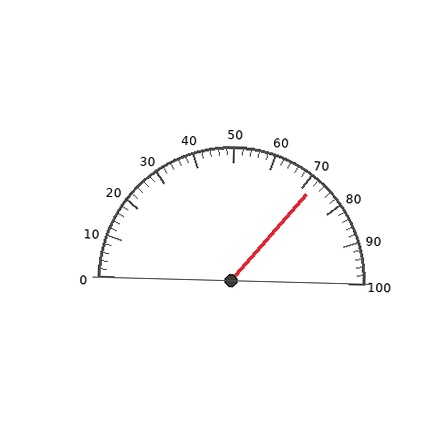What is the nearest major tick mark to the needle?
The nearest major tick mark is 70.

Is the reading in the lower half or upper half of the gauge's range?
The reading is in the upper half of the range (0 to 100).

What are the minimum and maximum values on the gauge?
The gauge ranges from 0 to 100.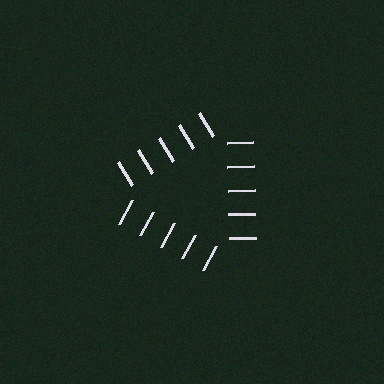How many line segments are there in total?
15 — 5 along each of the 3 edges.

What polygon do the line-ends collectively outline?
An illusory triangle — the line segments terminate on its edges but no continuous stroke is drawn.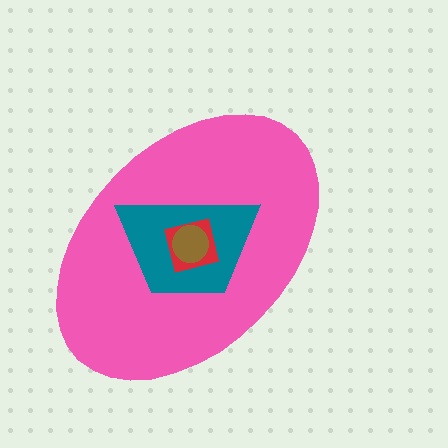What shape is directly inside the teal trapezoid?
The red square.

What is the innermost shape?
The brown circle.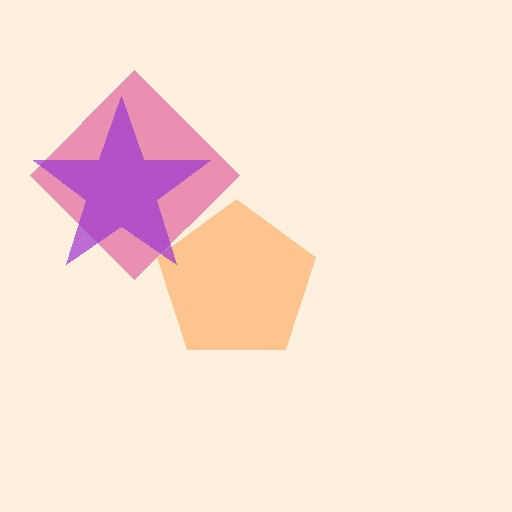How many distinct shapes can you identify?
There are 3 distinct shapes: a pink diamond, an orange pentagon, a purple star.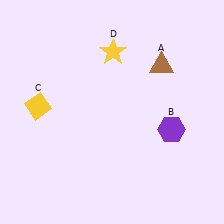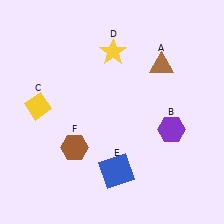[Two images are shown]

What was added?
A blue square (E), a brown hexagon (F) were added in Image 2.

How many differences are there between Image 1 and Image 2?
There are 2 differences between the two images.